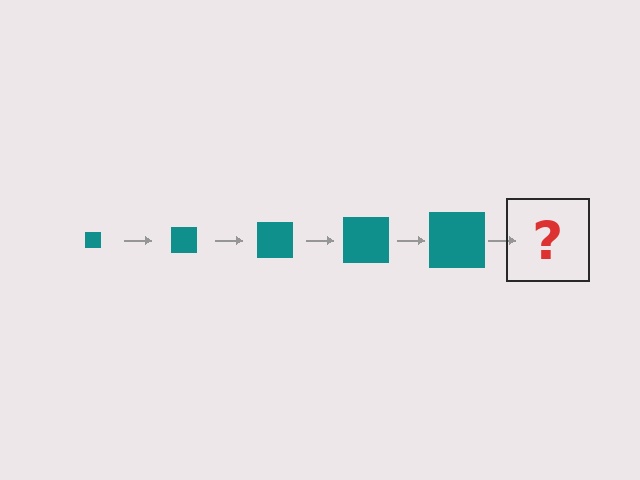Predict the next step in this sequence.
The next step is a teal square, larger than the previous one.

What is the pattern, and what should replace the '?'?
The pattern is that the square gets progressively larger each step. The '?' should be a teal square, larger than the previous one.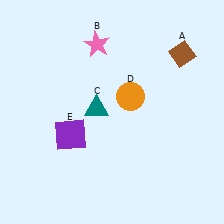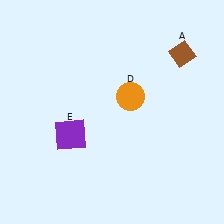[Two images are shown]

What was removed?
The teal triangle (C), the pink star (B) were removed in Image 2.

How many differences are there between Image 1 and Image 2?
There are 2 differences between the two images.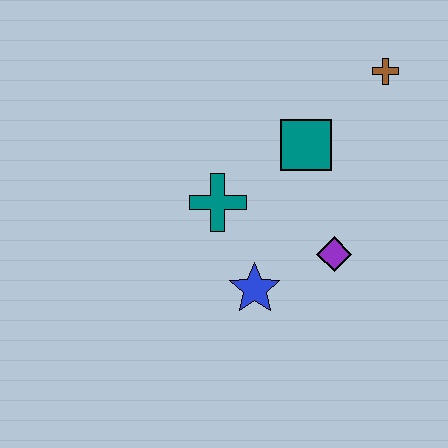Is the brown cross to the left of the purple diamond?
No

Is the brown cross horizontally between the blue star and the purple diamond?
No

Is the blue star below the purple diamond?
Yes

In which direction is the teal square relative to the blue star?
The teal square is above the blue star.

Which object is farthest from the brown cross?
The blue star is farthest from the brown cross.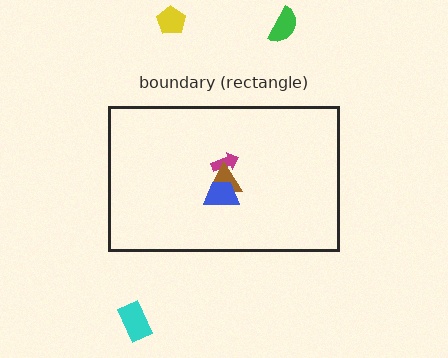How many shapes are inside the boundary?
3 inside, 3 outside.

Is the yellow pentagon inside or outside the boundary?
Outside.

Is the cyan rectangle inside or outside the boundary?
Outside.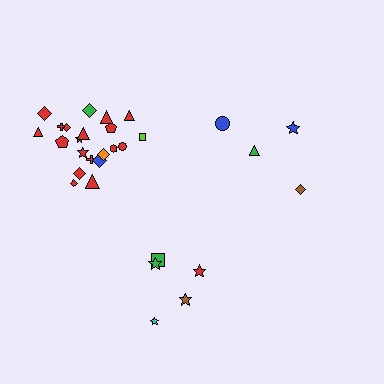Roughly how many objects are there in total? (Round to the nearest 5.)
Roughly 30 objects in total.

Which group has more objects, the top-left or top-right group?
The top-left group.